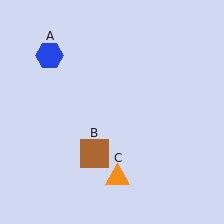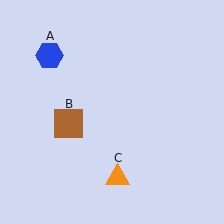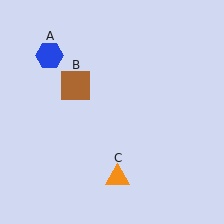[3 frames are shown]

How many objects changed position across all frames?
1 object changed position: brown square (object B).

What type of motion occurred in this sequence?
The brown square (object B) rotated clockwise around the center of the scene.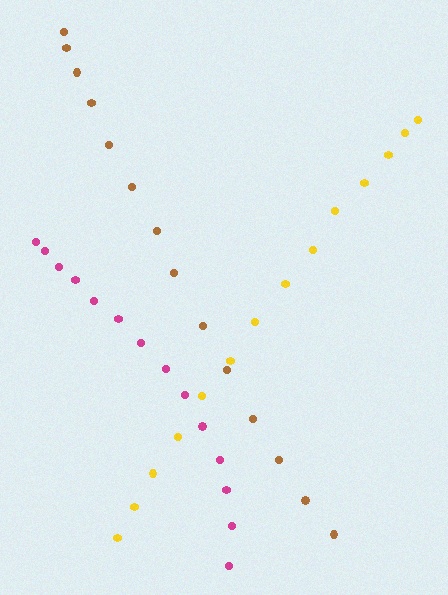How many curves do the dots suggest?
There are 3 distinct paths.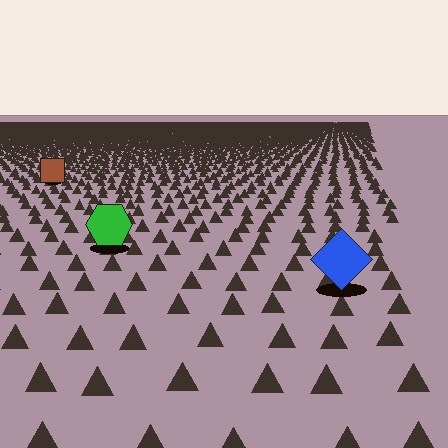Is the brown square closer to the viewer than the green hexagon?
No. The green hexagon is closer — you can tell from the texture gradient: the ground texture is coarser near it.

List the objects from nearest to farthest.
From nearest to farthest: the blue diamond, the green hexagon, the brown square.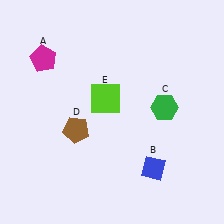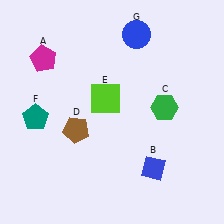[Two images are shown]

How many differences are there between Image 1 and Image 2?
There are 2 differences between the two images.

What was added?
A teal pentagon (F), a blue circle (G) were added in Image 2.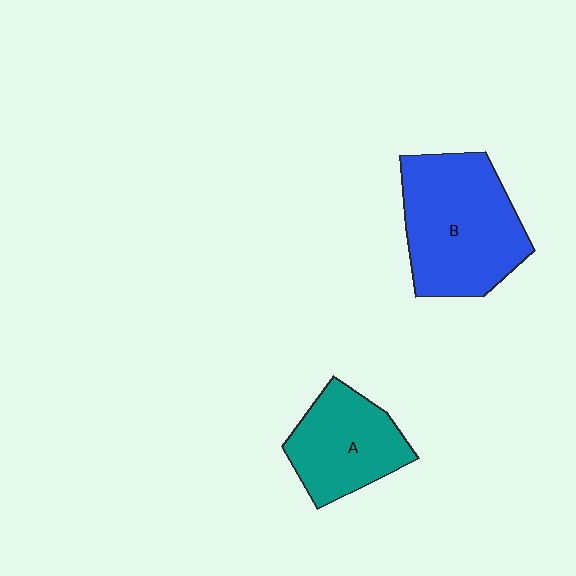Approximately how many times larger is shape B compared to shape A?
Approximately 1.5 times.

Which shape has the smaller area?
Shape A (teal).